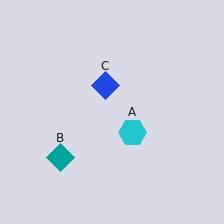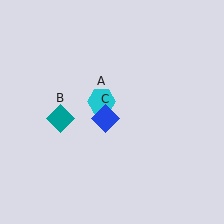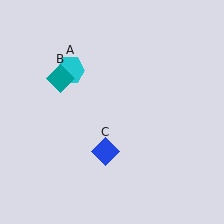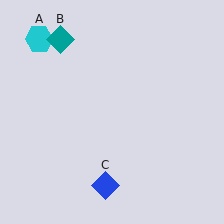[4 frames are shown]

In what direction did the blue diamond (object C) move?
The blue diamond (object C) moved down.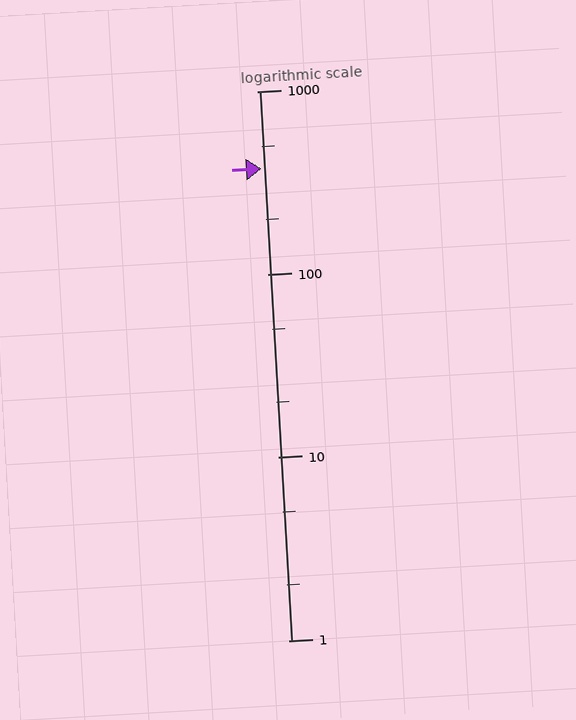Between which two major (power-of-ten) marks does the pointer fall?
The pointer is between 100 and 1000.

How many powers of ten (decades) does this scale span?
The scale spans 3 decades, from 1 to 1000.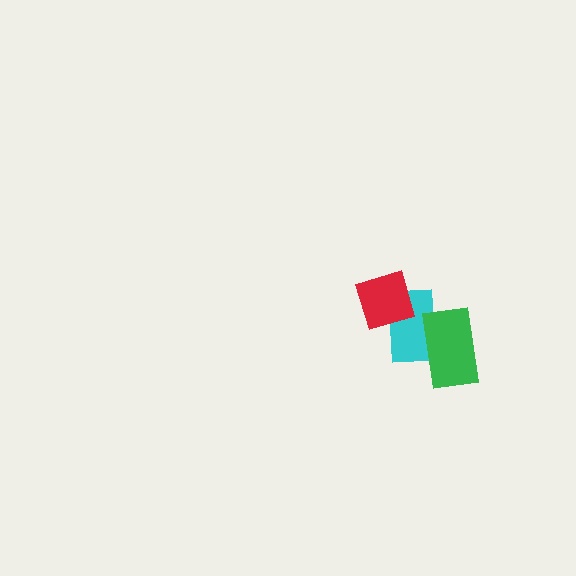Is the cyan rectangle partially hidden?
Yes, it is partially covered by another shape.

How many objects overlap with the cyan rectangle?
2 objects overlap with the cyan rectangle.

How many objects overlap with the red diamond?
1 object overlaps with the red diamond.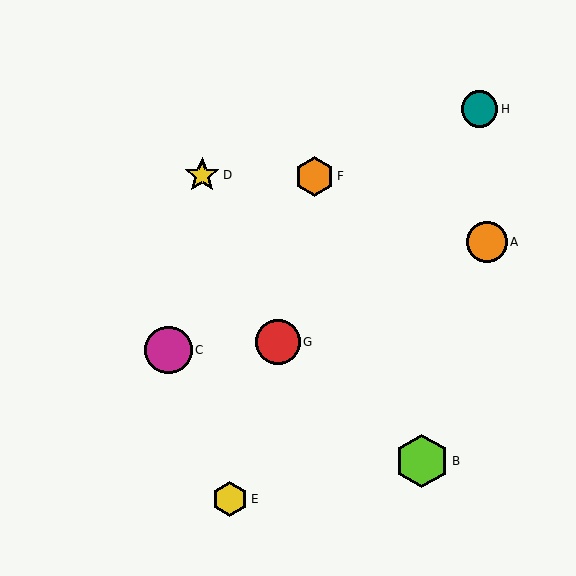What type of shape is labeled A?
Shape A is an orange circle.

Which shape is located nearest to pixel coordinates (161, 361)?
The magenta circle (labeled C) at (168, 350) is nearest to that location.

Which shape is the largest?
The lime hexagon (labeled B) is the largest.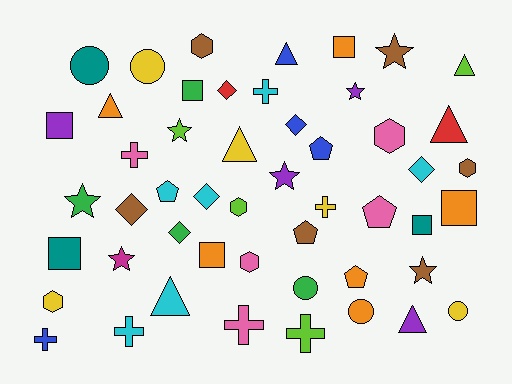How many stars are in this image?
There are 7 stars.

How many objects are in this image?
There are 50 objects.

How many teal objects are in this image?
There are 3 teal objects.